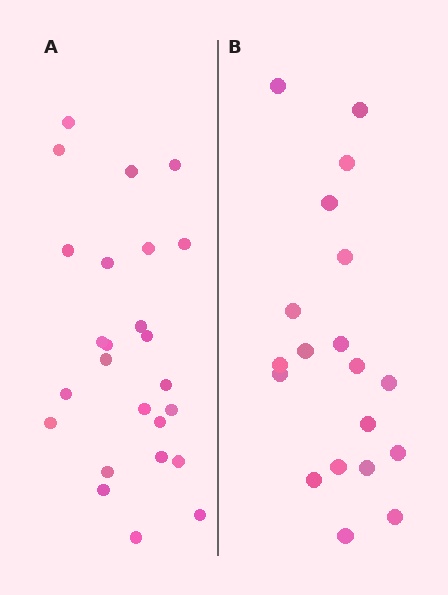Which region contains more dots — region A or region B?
Region A (the left region) has more dots.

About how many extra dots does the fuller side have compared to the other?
Region A has about 6 more dots than region B.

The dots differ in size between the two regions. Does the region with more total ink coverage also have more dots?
No. Region B has more total ink coverage because its dots are larger, but region A actually contains more individual dots. Total area can be misleading — the number of items is what matters here.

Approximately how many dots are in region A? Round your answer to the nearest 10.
About 20 dots. (The exact count is 25, which rounds to 20.)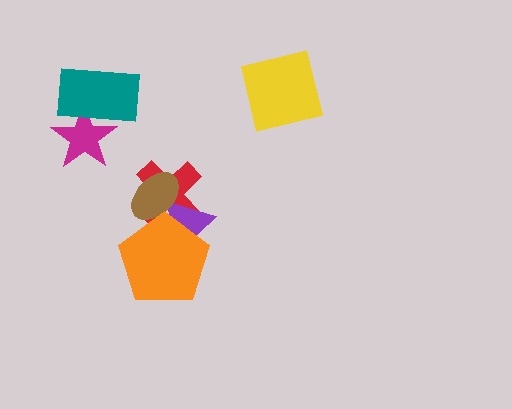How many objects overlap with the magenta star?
1 object overlaps with the magenta star.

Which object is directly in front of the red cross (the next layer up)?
The purple triangle is directly in front of the red cross.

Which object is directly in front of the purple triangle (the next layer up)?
The brown ellipse is directly in front of the purple triangle.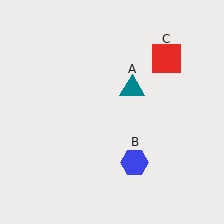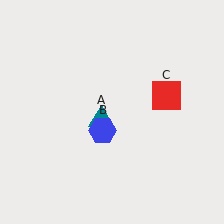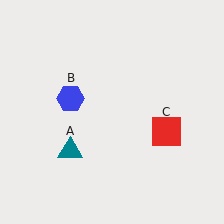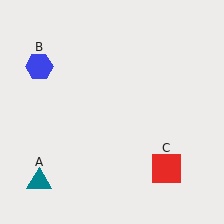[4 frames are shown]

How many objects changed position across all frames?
3 objects changed position: teal triangle (object A), blue hexagon (object B), red square (object C).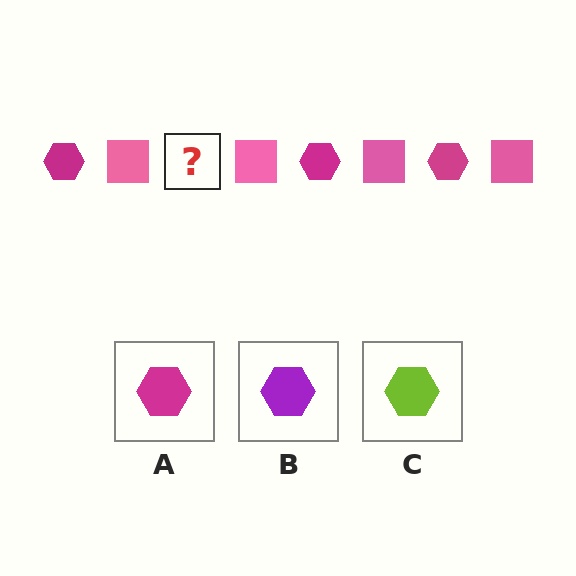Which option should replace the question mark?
Option A.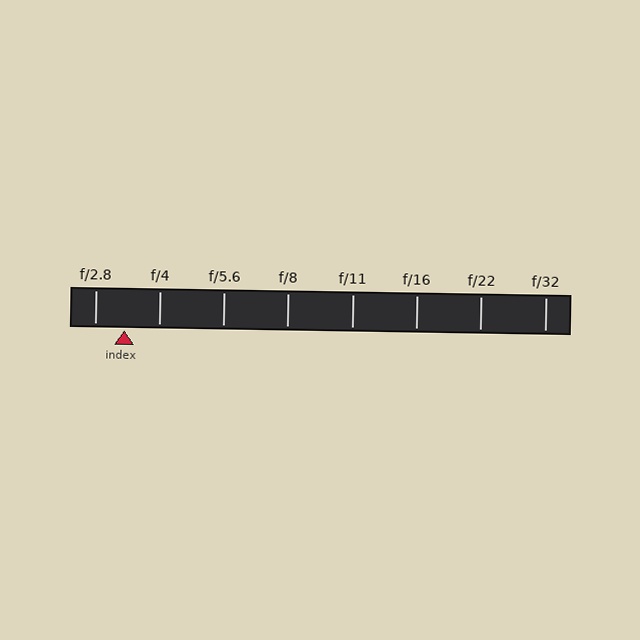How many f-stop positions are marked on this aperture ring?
There are 8 f-stop positions marked.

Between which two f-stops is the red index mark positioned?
The index mark is between f/2.8 and f/4.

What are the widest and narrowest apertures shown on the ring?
The widest aperture shown is f/2.8 and the narrowest is f/32.